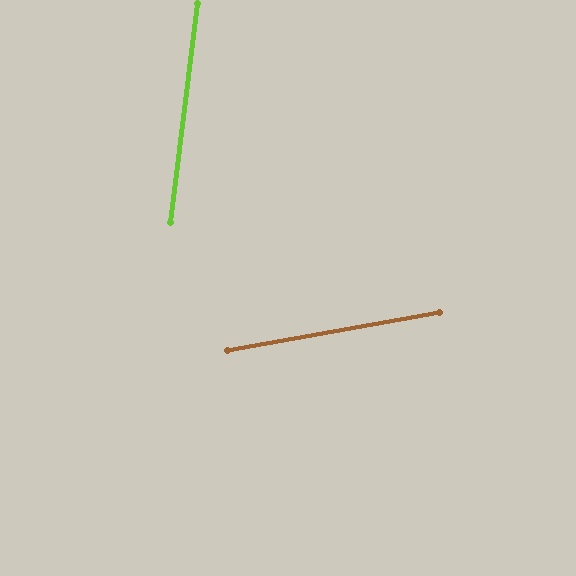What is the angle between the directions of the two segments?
Approximately 73 degrees.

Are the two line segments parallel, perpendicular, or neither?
Neither parallel nor perpendicular — they differ by about 73°.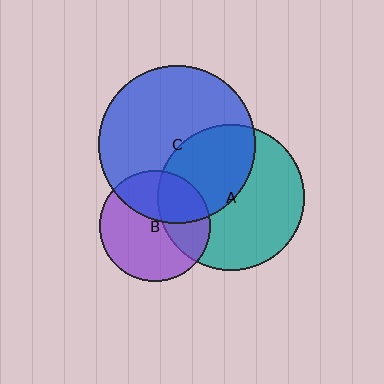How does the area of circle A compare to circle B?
Approximately 1.7 times.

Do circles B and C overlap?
Yes.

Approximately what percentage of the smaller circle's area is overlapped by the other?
Approximately 35%.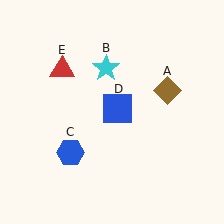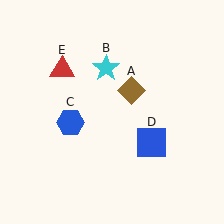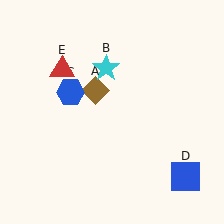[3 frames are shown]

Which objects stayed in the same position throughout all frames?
Cyan star (object B) and red triangle (object E) remained stationary.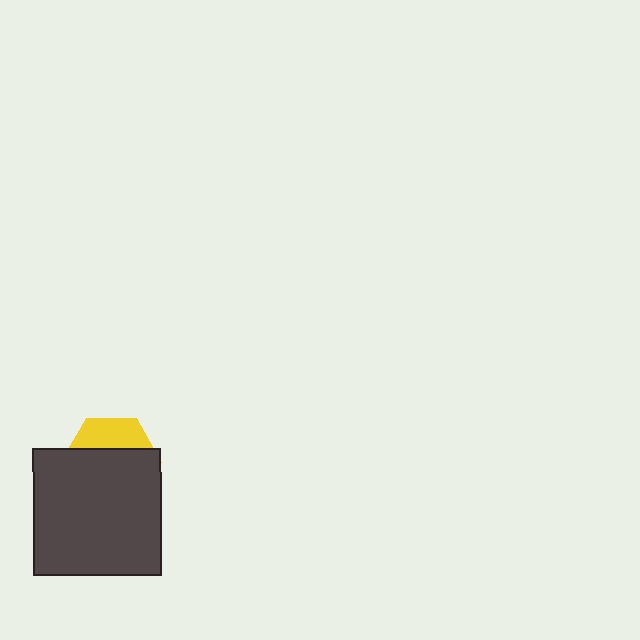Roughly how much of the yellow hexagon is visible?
A small part of it is visible (roughly 31%).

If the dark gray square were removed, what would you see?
You would see the complete yellow hexagon.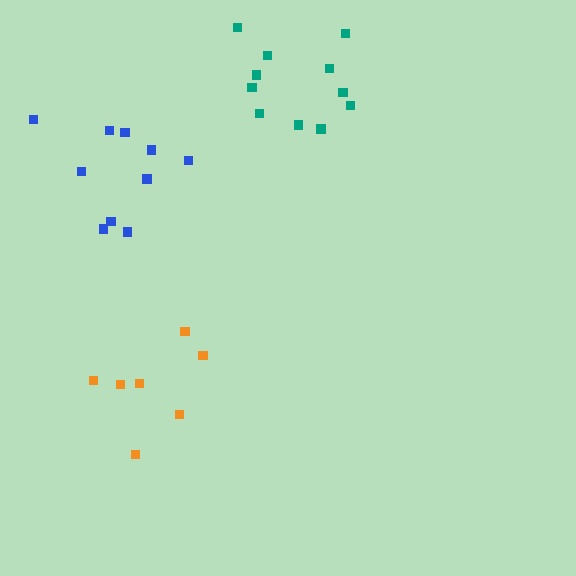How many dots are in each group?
Group 1: 11 dots, Group 2: 7 dots, Group 3: 10 dots (28 total).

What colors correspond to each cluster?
The clusters are colored: teal, orange, blue.